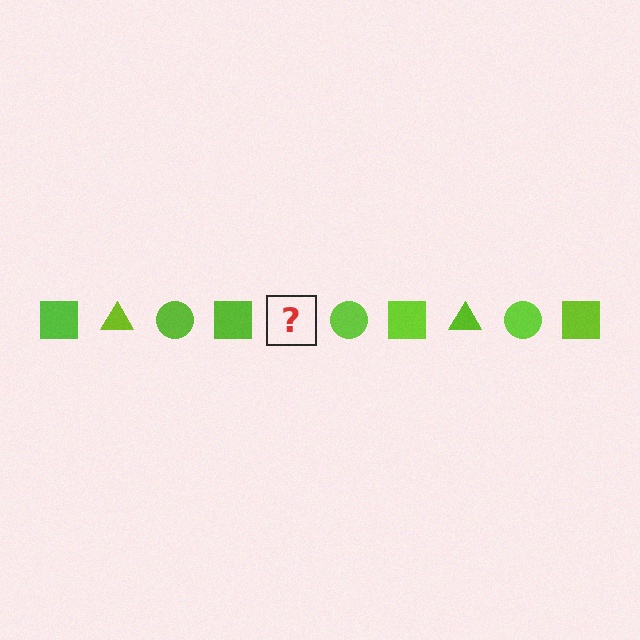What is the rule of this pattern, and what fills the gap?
The rule is that the pattern cycles through square, triangle, circle shapes in lime. The gap should be filled with a lime triangle.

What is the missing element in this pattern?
The missing element is a lime triangle.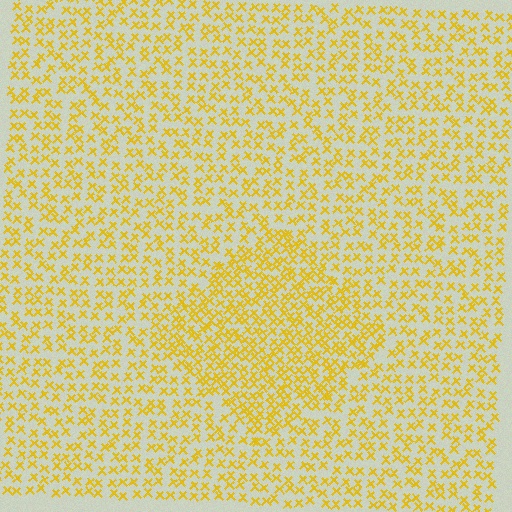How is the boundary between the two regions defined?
The boundary is defined by a change in element density (approximately 1.7x ratio). All elements are the same color, size, and shape.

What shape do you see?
I see a diamond.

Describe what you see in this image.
The image contains small yellow elements arranged at two different densities. A diamond-shaped region is visible where the elements are more densely packed than the surrounding area.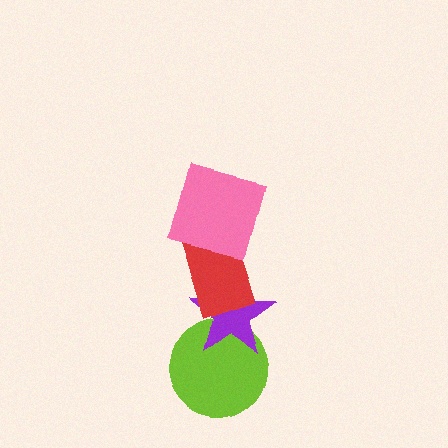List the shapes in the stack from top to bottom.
From top to bottom: the pink square, the red rectangle, the purple star, the lime circle.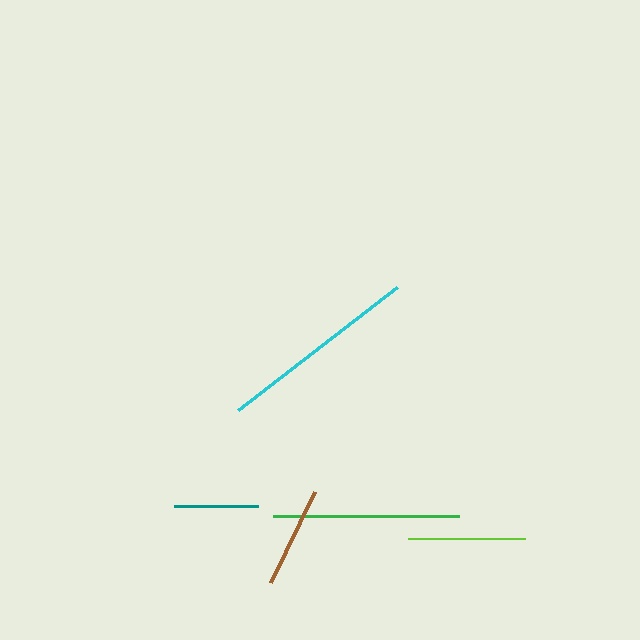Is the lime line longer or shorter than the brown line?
The lime line is longer than the brown line.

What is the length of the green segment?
The green segment is approximately 186 pixels long.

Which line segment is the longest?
The cyan line is the longest at approximately 201 pixels.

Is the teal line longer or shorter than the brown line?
The brown line is longer than the teal line.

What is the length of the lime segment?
The lime segment is approximately 117 pixels long.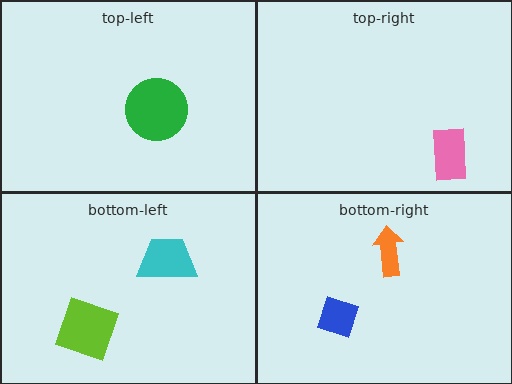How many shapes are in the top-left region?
1.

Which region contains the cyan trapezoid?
The bottom-left region.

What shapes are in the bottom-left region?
The cyan trapezoid, the lime square.